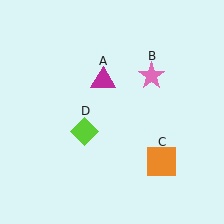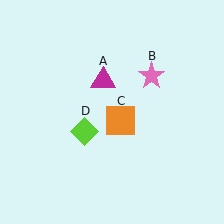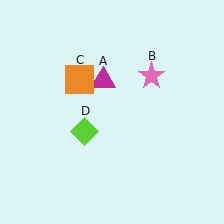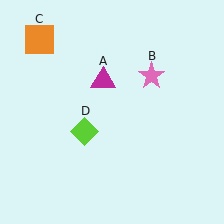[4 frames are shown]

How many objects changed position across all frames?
1 object changed position: orange square (object C).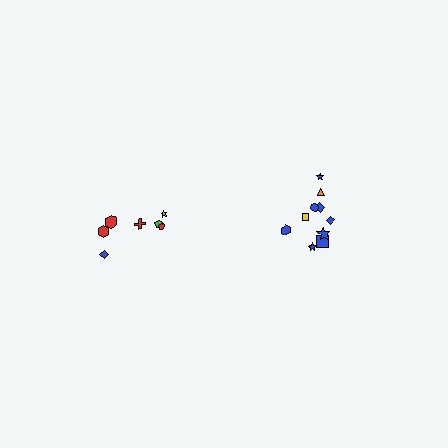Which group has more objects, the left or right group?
The right group.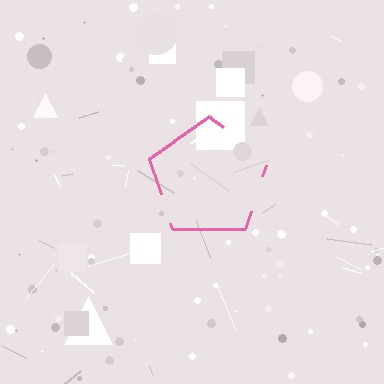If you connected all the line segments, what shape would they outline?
They would outline a pentagon.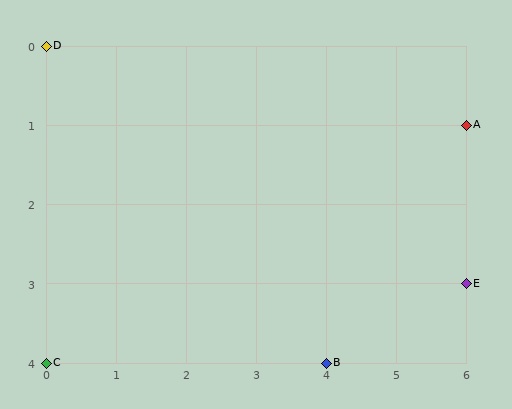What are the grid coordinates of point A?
Point A is at grid coordinates (6, 1).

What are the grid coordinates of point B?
Point B is at grid coordinates (4, 4).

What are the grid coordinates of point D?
Point D is at grid coordinates (0, 0).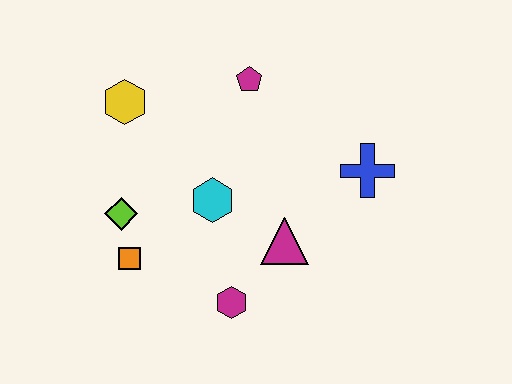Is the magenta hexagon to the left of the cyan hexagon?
No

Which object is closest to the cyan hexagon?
The magenta triangle is closest to the cyan hexagon.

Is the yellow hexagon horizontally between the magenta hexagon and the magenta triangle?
No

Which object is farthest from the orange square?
The blue cross is farthest from the orange square.